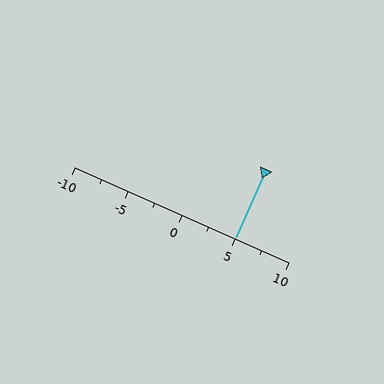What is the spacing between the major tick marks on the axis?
The major ticks are spaced 5 apart.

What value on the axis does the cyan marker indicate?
The marker indicates approximately 5.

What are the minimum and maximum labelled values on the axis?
The axis runs from -10 to 10.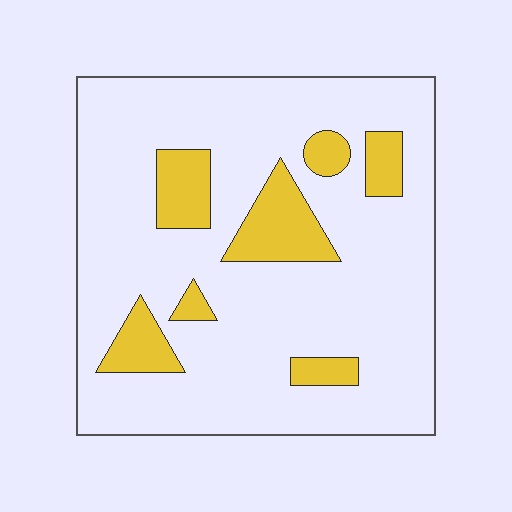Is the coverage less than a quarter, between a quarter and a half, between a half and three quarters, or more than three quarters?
Less than a quarter.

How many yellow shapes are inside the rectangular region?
7.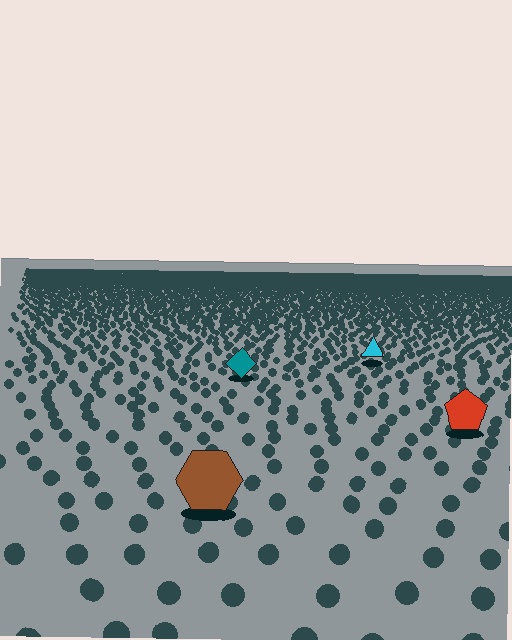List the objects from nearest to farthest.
From nearest to farthest: the brown hexagon, the red pentagon, the teal diamond, the cyan triangle.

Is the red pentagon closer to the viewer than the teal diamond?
Yes. The red pentagon is closer — you can tell from the texture gradient: the ground texture is coarser near it.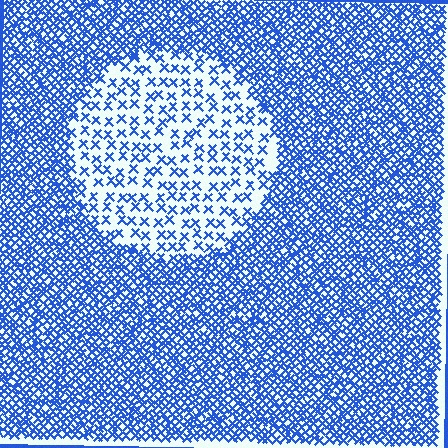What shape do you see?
I see a circle.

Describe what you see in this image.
The image contains small blue elements arranged at two different densities. A circle-shaped region is visible where the elements are less densely packed than the surrounding area.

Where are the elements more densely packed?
The elements are more densely packed outside the circle boundary.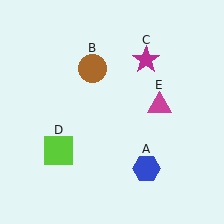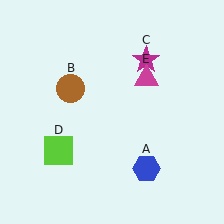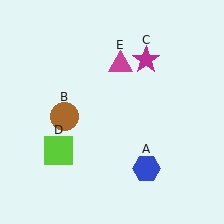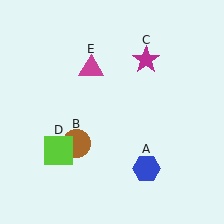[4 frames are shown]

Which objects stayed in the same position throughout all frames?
Blue hexagon (object A) and magenta star (object C) and lime square (object D) remained stationary.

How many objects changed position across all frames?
2 objects changed position: brown circle (object B), magenta triangle (object E).